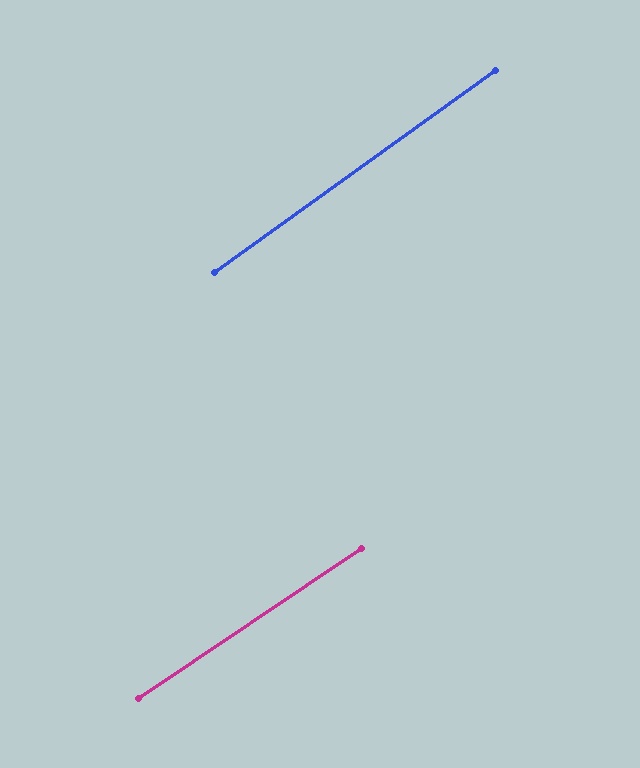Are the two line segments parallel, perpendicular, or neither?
Parallel — their directions differ by only 1.7°.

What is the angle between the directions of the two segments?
Approximately 2 degrees.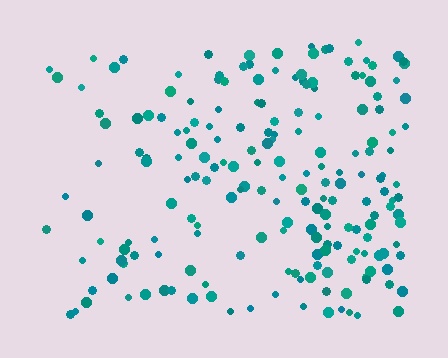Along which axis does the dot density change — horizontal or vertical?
Horizontal.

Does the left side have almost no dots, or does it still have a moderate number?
Still a moderate number, just noticeably fewer than the right.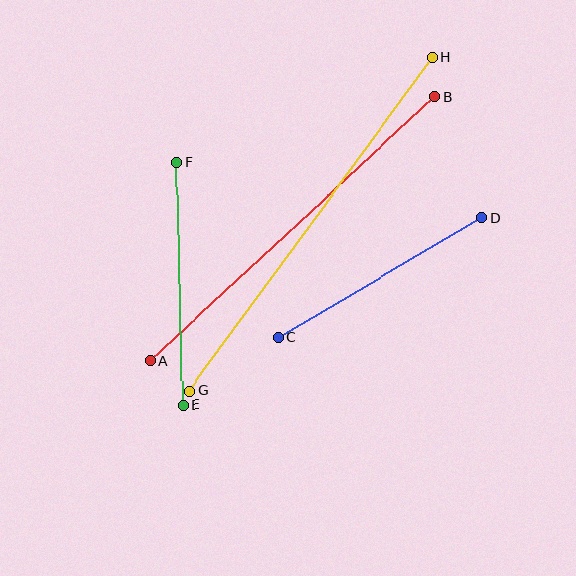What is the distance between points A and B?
The distance is approximately 387 pixels.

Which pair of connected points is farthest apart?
Points G and H are farthest apart.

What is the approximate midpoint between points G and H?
The midpoint is at approximately (311, 224) pixels.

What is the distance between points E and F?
The distance is approximately 243 pixels.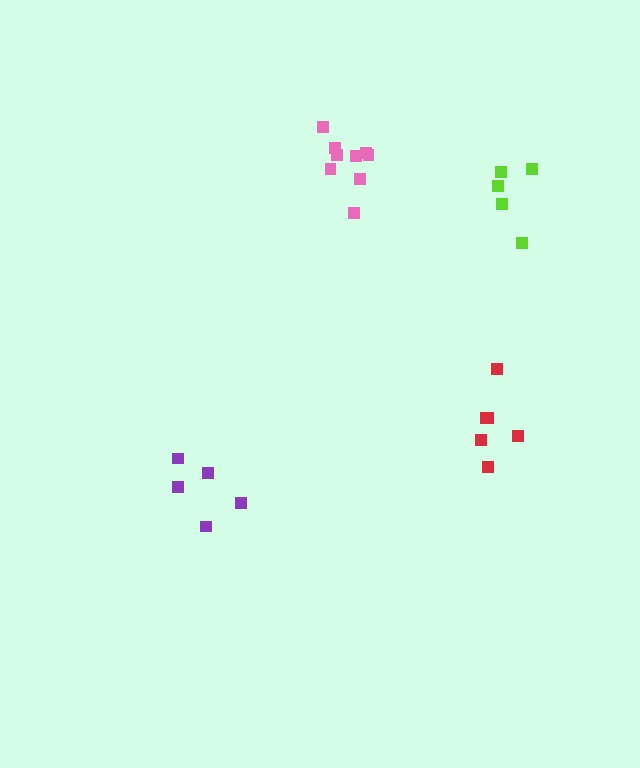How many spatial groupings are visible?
There are 4 spatial groupings.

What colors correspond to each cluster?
The clusters are colored: purple, lime, pink, red.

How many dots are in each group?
Group 1: 5 dots, Group 2: 5 dots, Group 3: 9 dots, Group 4: 6 dots (25 total).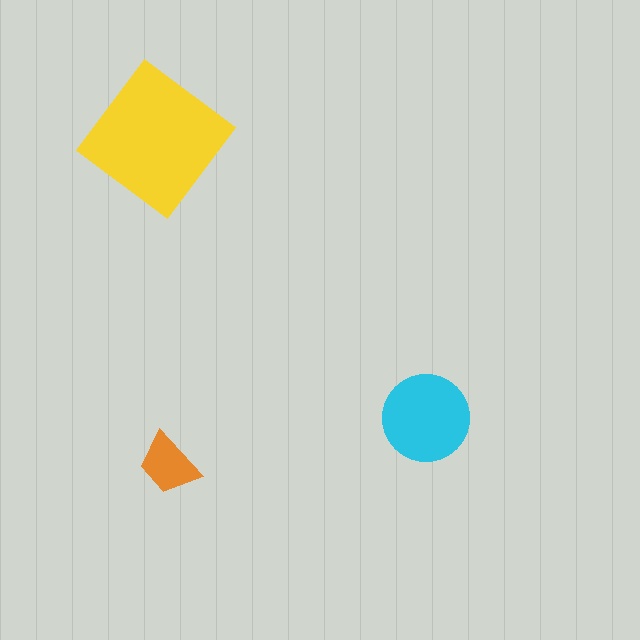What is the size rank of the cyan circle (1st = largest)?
2nd.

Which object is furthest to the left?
The yellow diamond is leftmost.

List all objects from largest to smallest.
The yellow diamond, the cyan circle, the orange trapezoid.